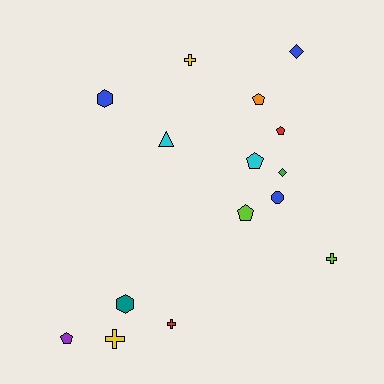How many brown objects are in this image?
There are no brown objects.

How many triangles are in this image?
There is 1 triangle.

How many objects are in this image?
There are 15 objects.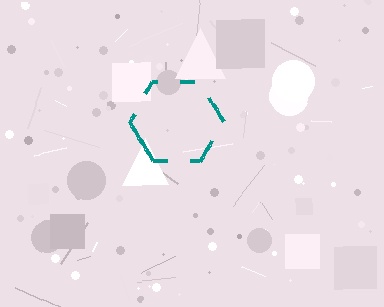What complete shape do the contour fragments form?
The contour fragments form a hexagon.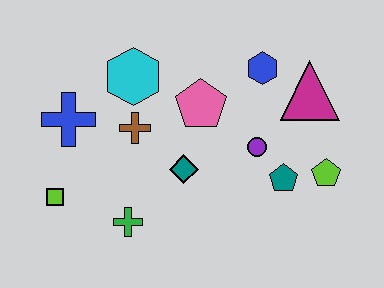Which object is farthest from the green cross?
The magenta triangle is farthest from the green cross.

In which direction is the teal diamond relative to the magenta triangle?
The teal diamond is to the left of the magenta triangle.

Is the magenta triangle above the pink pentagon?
Yes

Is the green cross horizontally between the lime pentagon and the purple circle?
No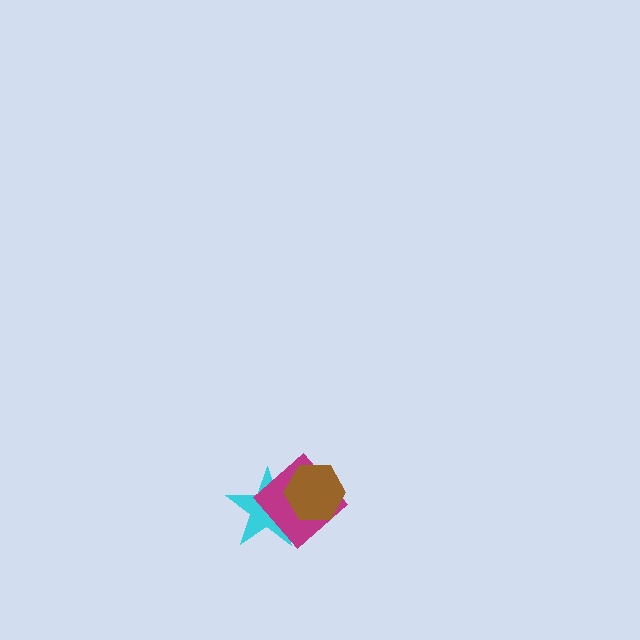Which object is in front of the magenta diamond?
The brown hexagon is in front of the magenta diamond.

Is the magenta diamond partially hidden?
Yes, it is partially covered by another shape.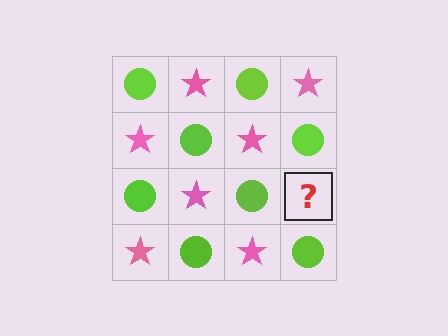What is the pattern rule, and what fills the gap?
The rule is that it alternates lime circle and pink star in a checkerboard pattern. The gap should be filled with a pink star.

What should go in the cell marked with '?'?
The missing cell should contain a pink star.